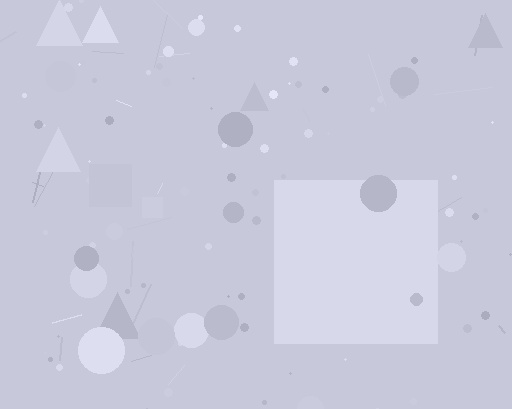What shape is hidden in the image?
A square is hidden in the image.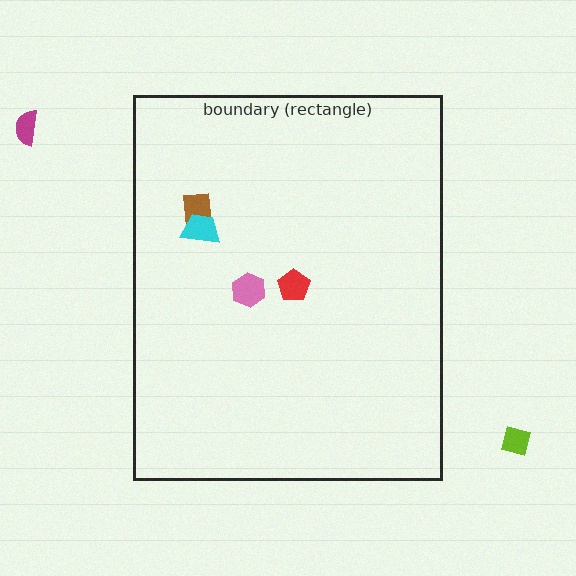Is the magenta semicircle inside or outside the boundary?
Outside.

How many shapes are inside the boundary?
4 inside, 2 outside.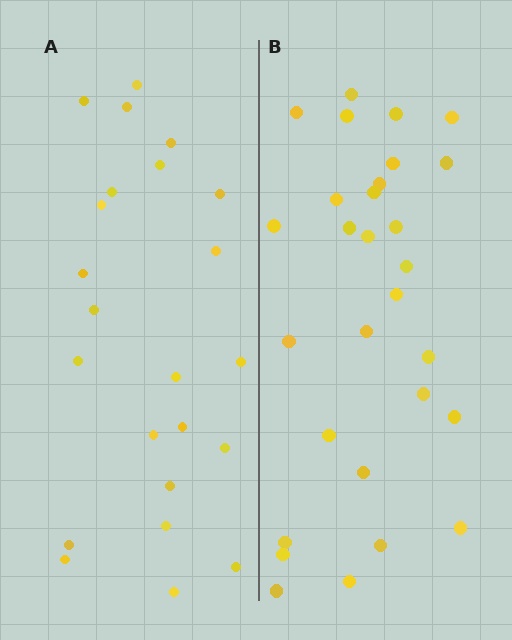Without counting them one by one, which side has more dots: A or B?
Region B (the right region) has more dots.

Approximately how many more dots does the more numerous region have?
Region B has about 6 more dots than region A.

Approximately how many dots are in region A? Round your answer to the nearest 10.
About 20 dots. (The exact count is 23, which rounds to 20.)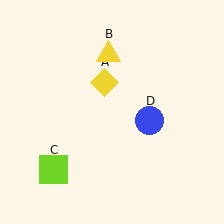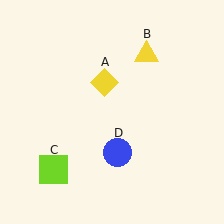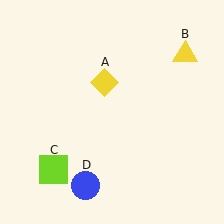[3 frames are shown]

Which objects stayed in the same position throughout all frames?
Yellow diamond (object A) and lime square (object C) remained stationary.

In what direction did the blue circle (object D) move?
The blue circle (object D) moved down and to the left.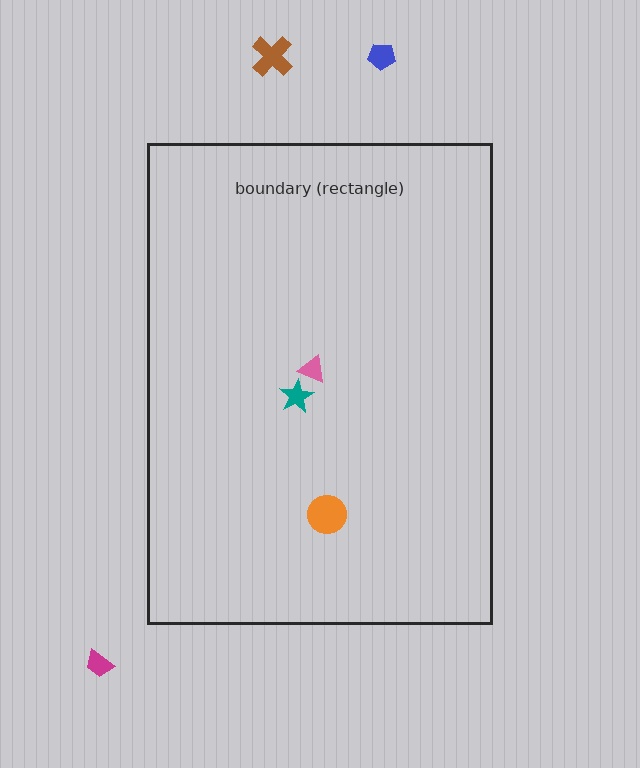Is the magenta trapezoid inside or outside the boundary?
Outside.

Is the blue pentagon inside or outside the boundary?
Outside.